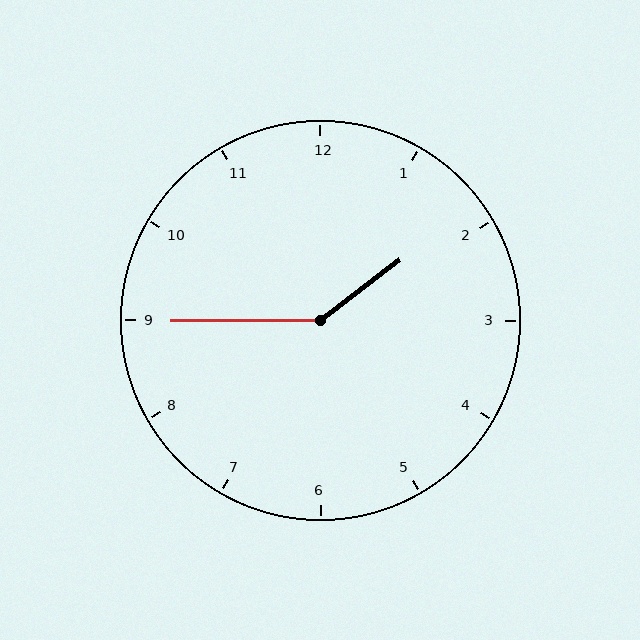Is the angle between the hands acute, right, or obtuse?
It is obtuse.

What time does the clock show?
1:45.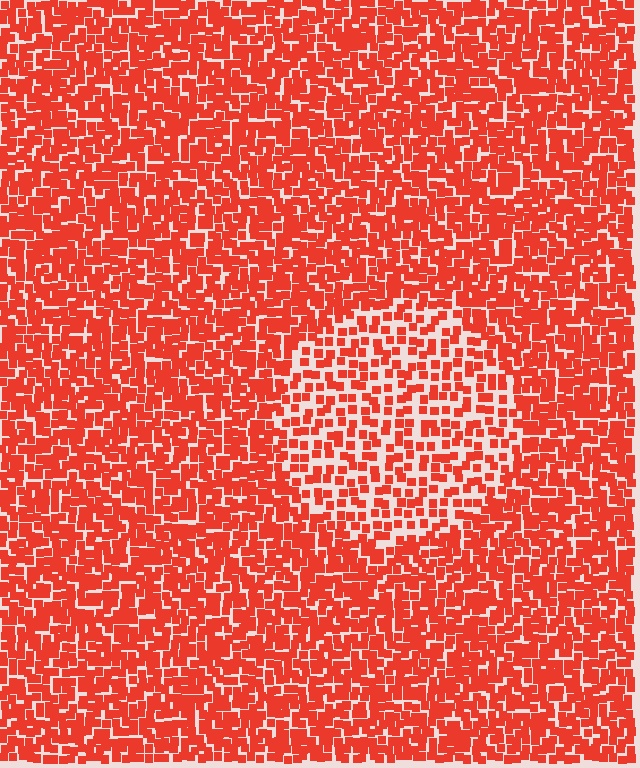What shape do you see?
I see a circle.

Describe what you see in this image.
The image contains small red elements arranged at two different densities. A circle-shaped region is visible where the elements are less densely packed than the surrounding area.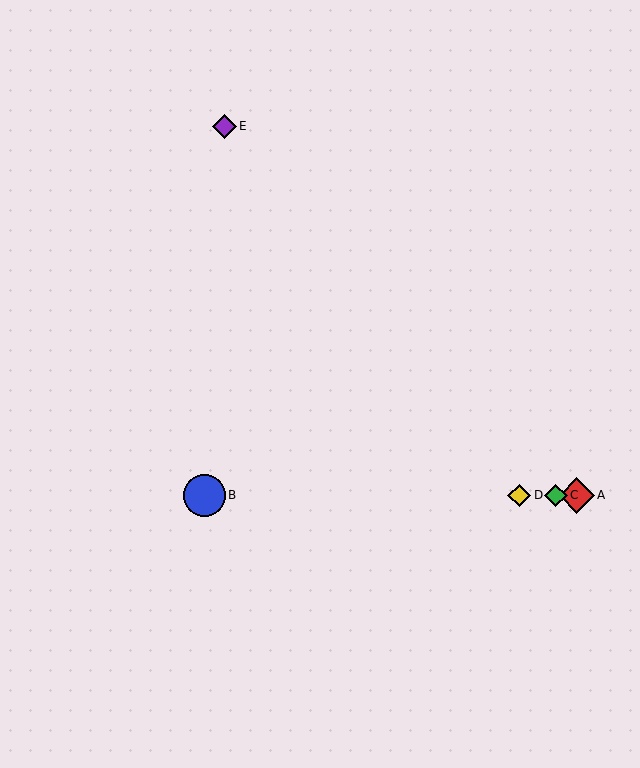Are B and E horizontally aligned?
No, B is at y≈495 and E is at y≈126.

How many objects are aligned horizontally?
4 objects (A, B, C, D) are aligned horizontally.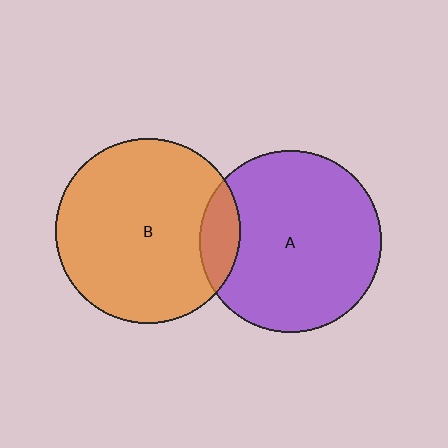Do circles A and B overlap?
Yes.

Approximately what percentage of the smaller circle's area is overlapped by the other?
Approximately 10%.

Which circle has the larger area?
Circle B (orange).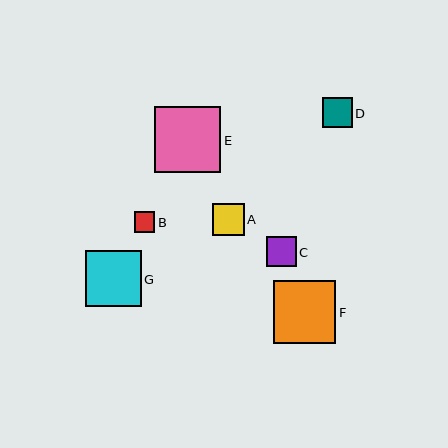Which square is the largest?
Square E is the largest with a size of approximately 66 pixels.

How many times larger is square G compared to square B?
Square G is approximately 2.7 times the size of square B.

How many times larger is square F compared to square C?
Square F is approximately 2.1 times the size of square C.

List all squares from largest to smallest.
From largest to smallest: E, F, G, A, D, C, B.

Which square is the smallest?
Square B is the smallest with a size of approximately 20 pixels.